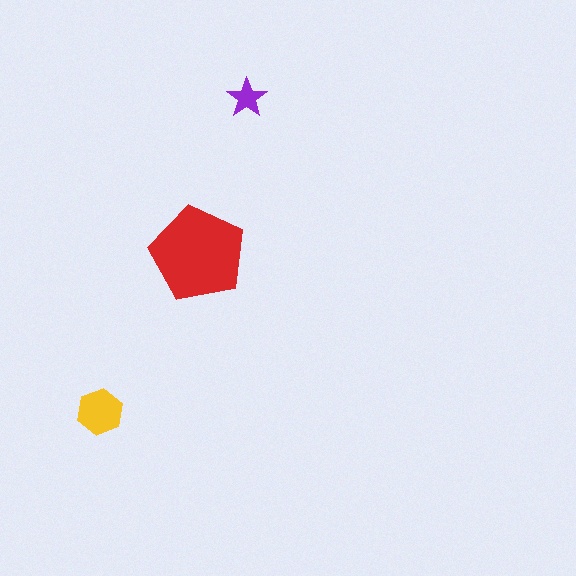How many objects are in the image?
There are 3 objects in the image.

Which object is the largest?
The red pentagon.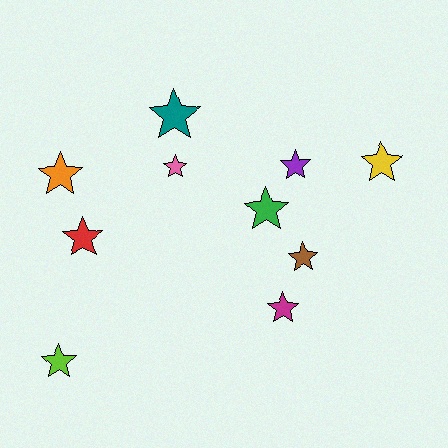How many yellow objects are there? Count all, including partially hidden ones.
There is 1 yellow object.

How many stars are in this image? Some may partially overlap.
There are 10 stars.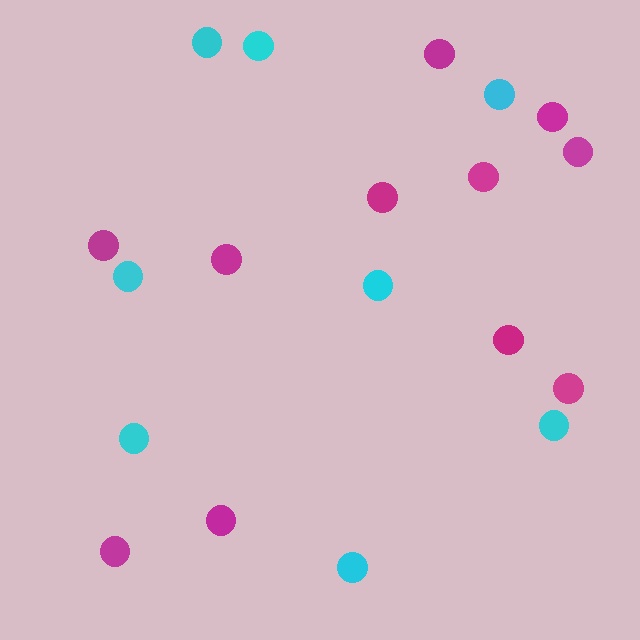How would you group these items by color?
There are 2 groups: one group of magenta circles (11) and one group of cyan circles (8).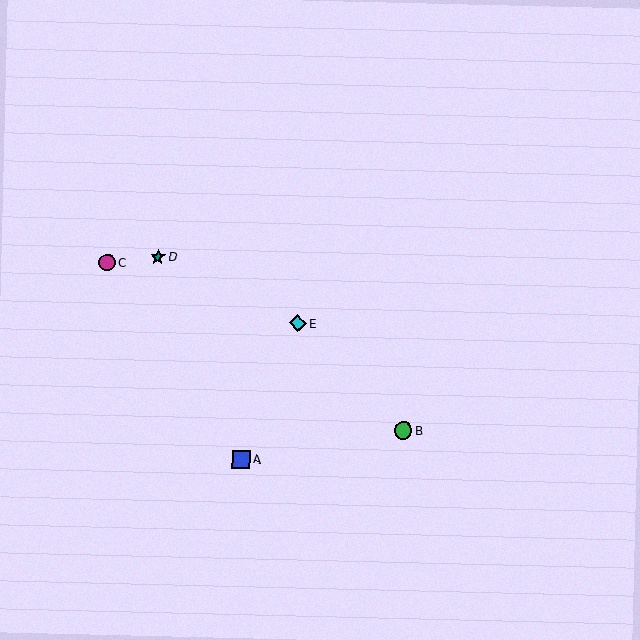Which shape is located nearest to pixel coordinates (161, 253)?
The teal star (labeled D) at (158, 257) is nearest to that location.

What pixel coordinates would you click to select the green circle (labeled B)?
Click at (403, 431) to select the green circle B.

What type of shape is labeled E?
Shape E is a cyan diamond.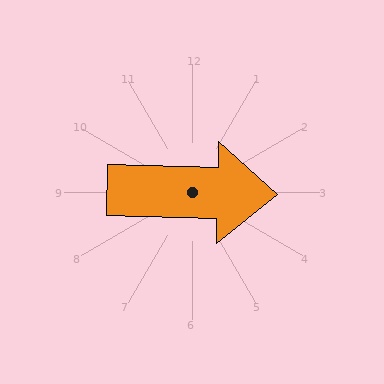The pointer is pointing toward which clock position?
Roughly 3 o'clock.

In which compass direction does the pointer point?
East.